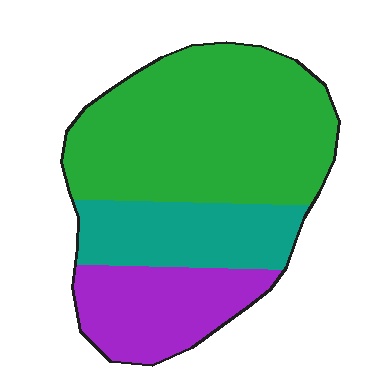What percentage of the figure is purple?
Purple covers roughly 20% of the figure.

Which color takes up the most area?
Green, at roughly 55%.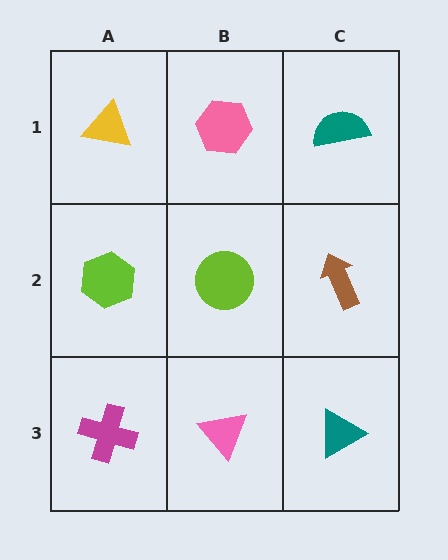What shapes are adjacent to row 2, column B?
A pink hexagon (row 1, column B), a pink triangle (row 3, column B), a lime hexagon (row 2, column A), a brown arrow (row 2, column C).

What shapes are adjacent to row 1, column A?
A lime hexagon (row 2, column A), a pink hexagon (row 1, column B).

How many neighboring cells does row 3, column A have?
2.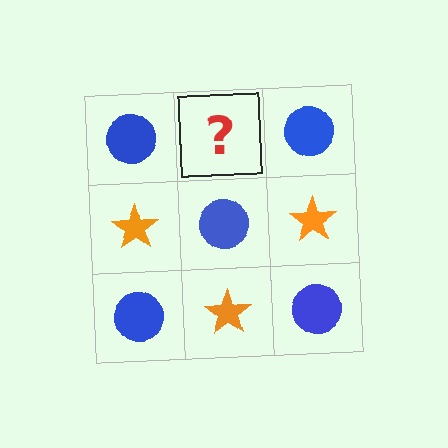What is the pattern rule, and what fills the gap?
The rule is that it alternates blue circle and orange star in a checkerboard pattern. The gap should be filled with an orange star.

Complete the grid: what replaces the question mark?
The question mark should be replaced with an orange star.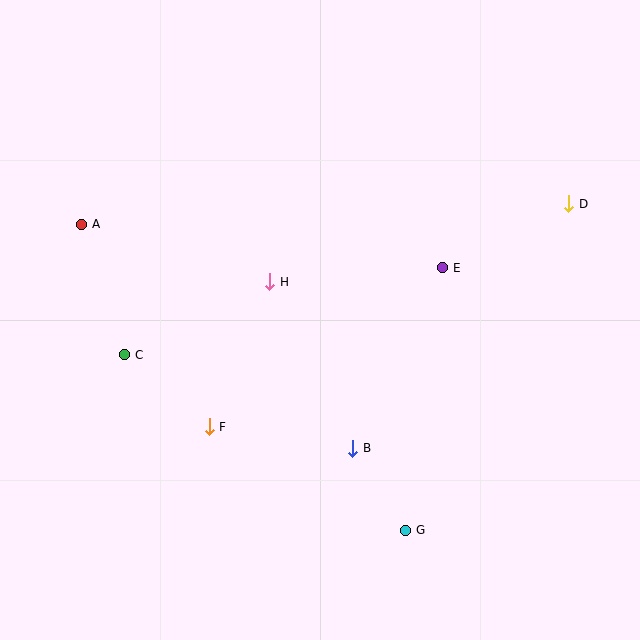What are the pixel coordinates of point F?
Point F is at (209, 427).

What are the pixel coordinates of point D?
Point D is at (569, 204).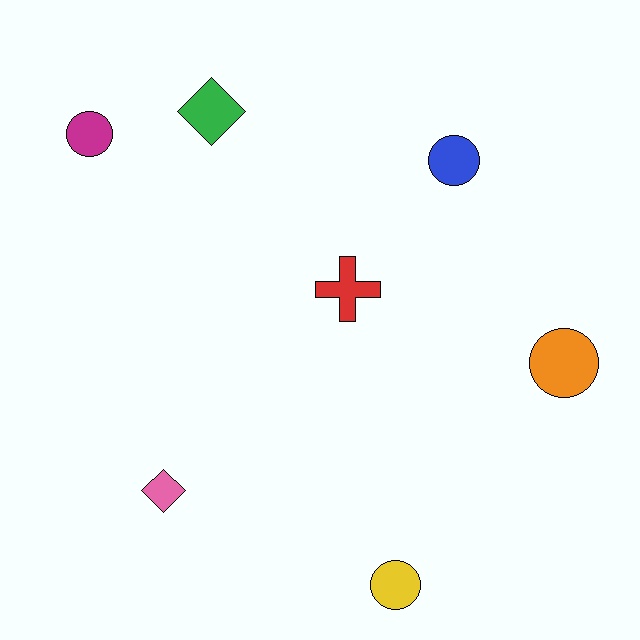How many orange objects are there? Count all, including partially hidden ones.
There is 1 orange object.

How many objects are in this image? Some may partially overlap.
There are 7 objects.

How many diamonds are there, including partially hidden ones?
There are 2 diamonds.